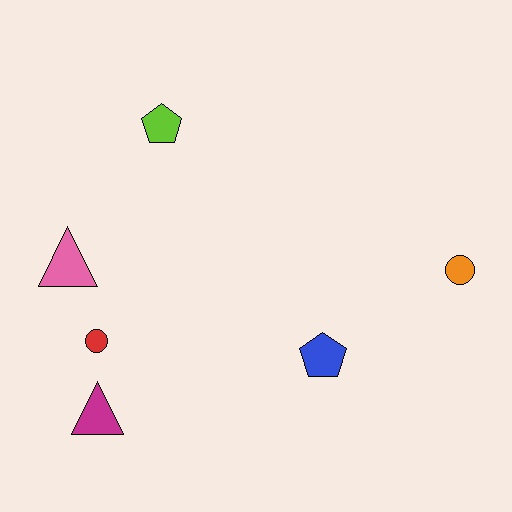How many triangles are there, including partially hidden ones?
There are 2 triangles.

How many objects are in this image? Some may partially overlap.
There are 6 objects.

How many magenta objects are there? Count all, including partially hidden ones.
There is 1 magenta object.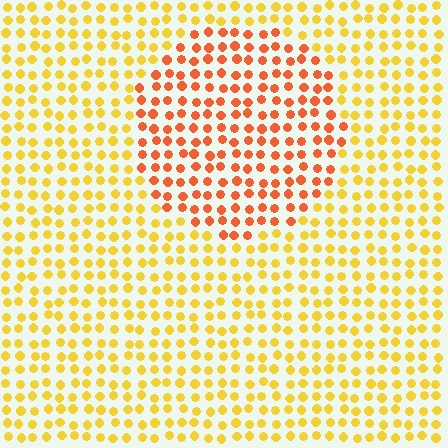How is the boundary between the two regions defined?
The boundary is defined purely by a slight shift in hue (about 37 degrees). Spacing, size, and orientation are identical on both sides.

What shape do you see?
I see a circle.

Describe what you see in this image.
The image is filled with small yellow elements in a uniform arrangement. A circle-shaped region is visible where the elements are tinted to a slightly different hue, forming a subtle color boundary.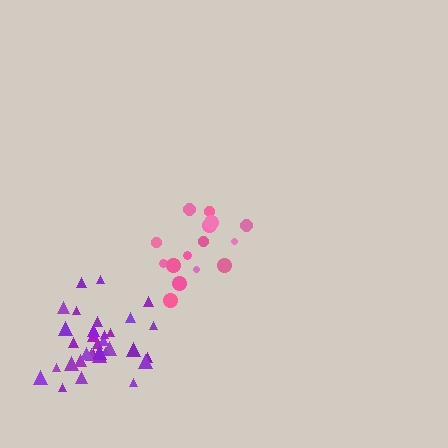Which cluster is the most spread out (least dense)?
Pink.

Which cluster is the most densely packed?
Purple.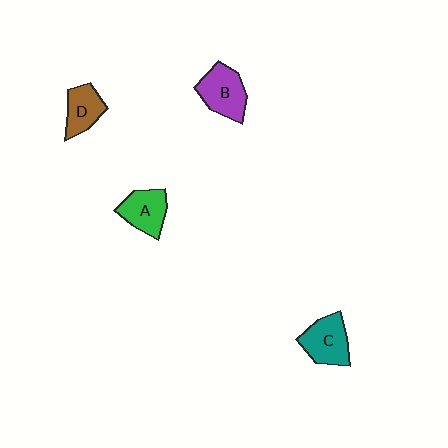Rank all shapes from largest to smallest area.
From largest to smallest: B (purple), C (teal), A (green), D (brown).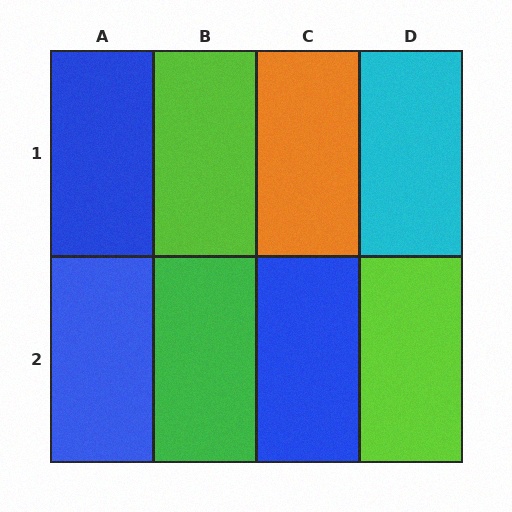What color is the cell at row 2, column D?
Lime.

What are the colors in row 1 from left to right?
Blue, lime, orange, cyan.